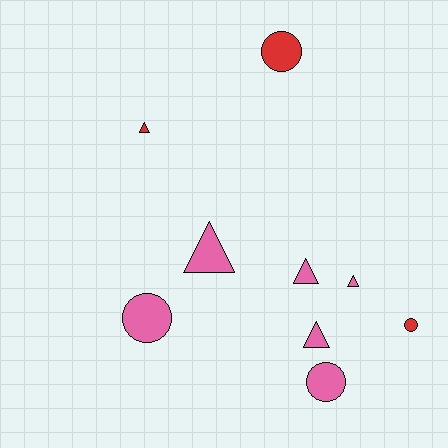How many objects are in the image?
There are 9 objects.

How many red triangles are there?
There is 1 red triangle.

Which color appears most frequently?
Pink, with 6 objects.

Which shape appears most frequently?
Triangle, with 5 objects.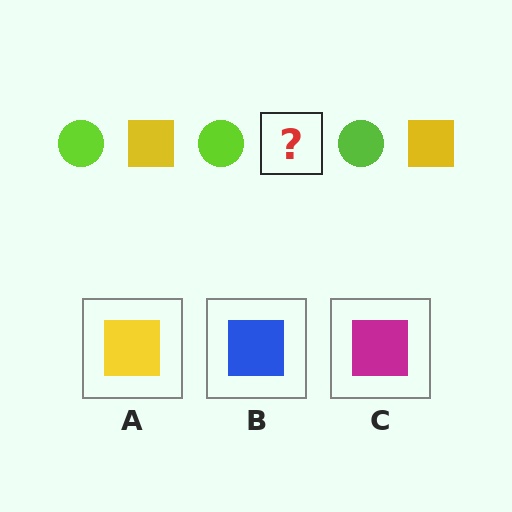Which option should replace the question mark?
Option A.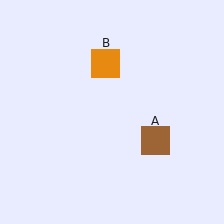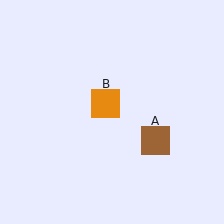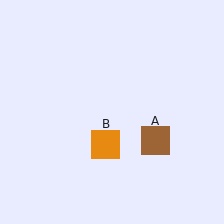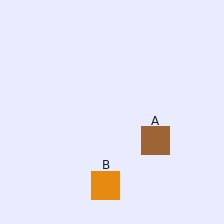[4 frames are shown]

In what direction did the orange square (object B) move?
The orange square (object B) moved down.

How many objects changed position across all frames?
1 object changed position: orange square (object B).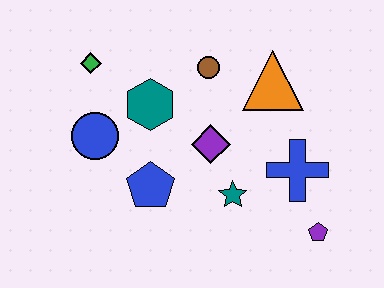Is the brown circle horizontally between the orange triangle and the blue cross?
No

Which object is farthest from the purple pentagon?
The green diamond is farthest from the purple pentagon.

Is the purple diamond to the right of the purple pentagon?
No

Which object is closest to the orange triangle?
The brown circle is closest to the orange triangle.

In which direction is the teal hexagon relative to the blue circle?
The teal hexagon is to the right of the blue circle.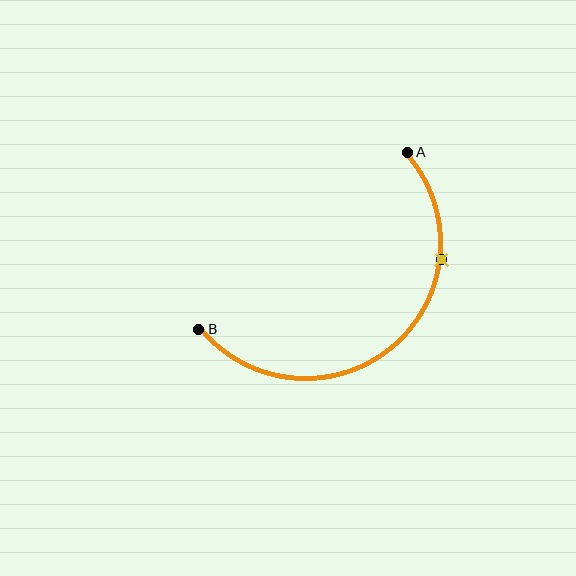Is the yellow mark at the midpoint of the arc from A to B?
No. The yellow mark lies on the arc but is closer to endpoint A. The arc midpoint would be at the point on the curve equidistant along the arc from both A and B.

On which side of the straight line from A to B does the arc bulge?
The arc bulges below and to the right of the straight line connecting A and B.